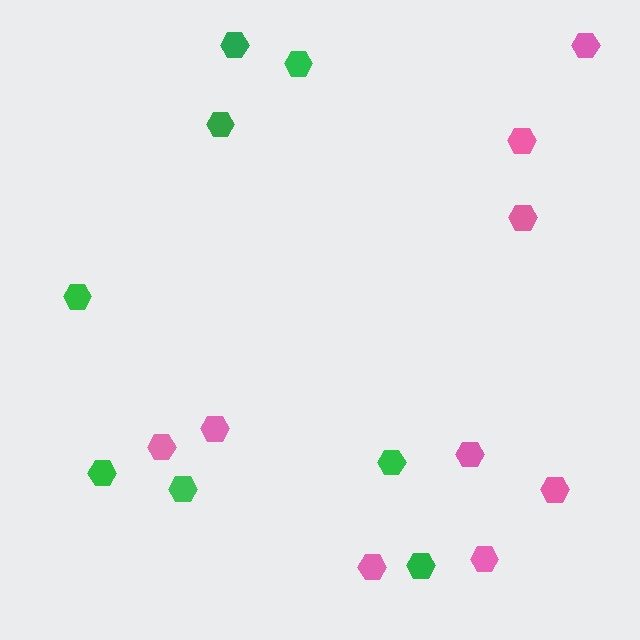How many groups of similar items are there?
There are 2 groups: one group of pink hexagons (9) and one group of green hexagons (8).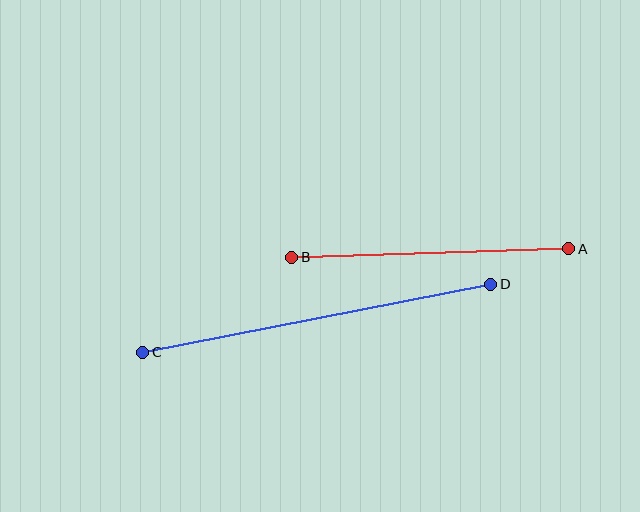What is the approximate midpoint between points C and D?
The midpoint is at approximately (317, 318) pixels.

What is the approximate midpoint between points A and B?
The midpoint is at approximately (430, 253) pixels.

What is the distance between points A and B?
The distance is approximately 277 pixels.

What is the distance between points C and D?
The distance is approximately 355 pixels.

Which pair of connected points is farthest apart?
Points C and D are farthest apart.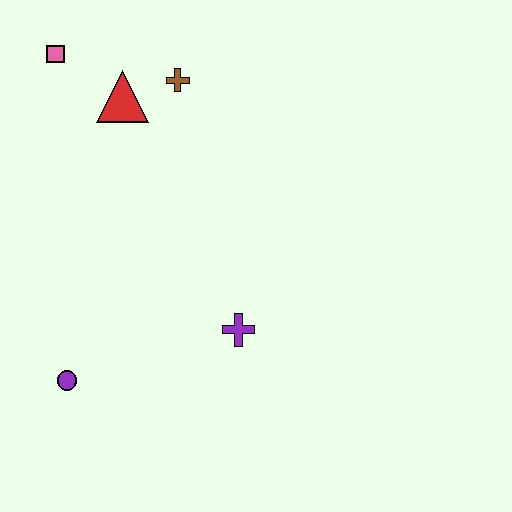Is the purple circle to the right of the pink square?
Yes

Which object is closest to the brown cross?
The red triangle is closest to the brown cross.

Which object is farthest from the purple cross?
The pink square is farthest from the purple cross.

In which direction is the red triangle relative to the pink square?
The red triangle is to the right of the pink square.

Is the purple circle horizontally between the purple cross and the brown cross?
No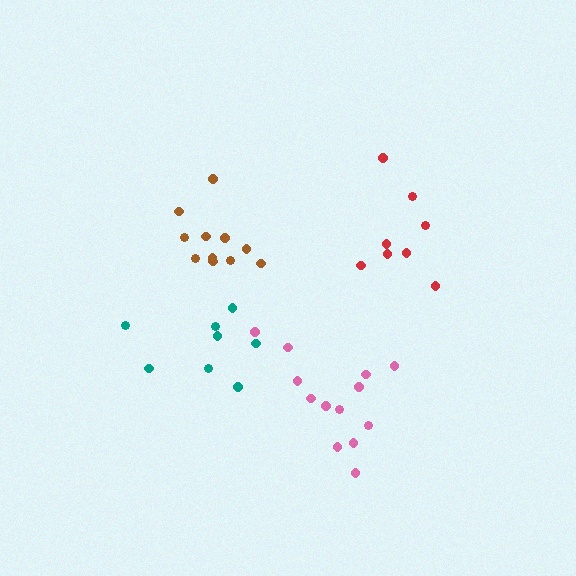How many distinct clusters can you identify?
There are 4 distinct clusters.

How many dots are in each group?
Group 1: 13 dots, Group 2: 11 dots, Group 3: 8 dots, Group 4: 8 dots (40 total).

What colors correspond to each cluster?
The clusters are colored: pink, brown, red, teal.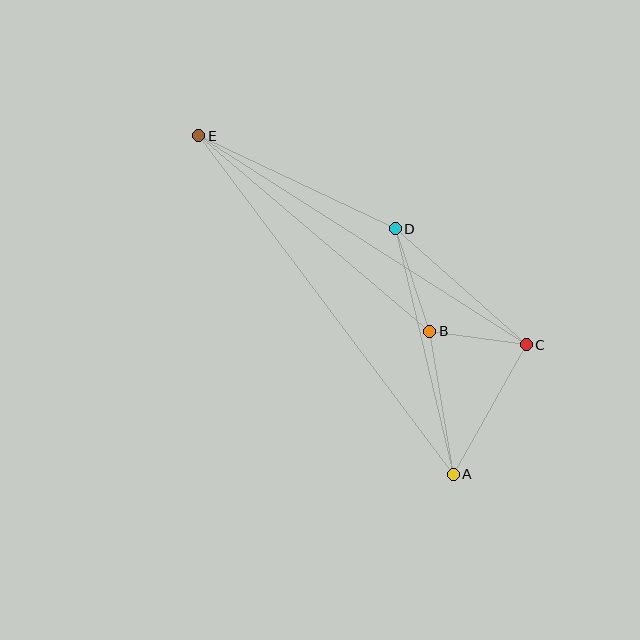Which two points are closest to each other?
Points B and C are closest to each other.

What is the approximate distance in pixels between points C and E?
The distance between C and E is approximately 388 pixels.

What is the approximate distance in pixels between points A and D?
The distance between A and D is approximately 252 pixels.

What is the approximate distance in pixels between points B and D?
The distance between B and D is approximately 108 pixels.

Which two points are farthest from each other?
Points A and E are farthest from each other.